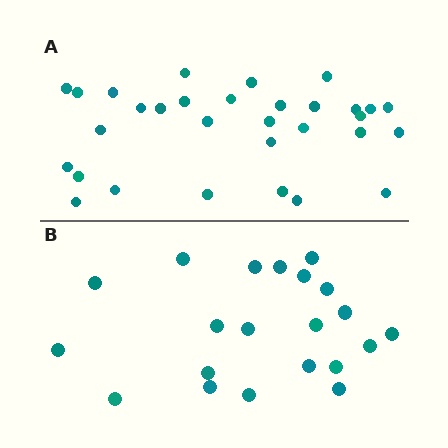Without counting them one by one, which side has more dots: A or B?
Region A (the top region) has more dots.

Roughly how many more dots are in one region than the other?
Region A has roughly 10 or so more dots than region B.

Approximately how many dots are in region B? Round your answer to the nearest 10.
About 20 dots. (The exact count is 21, which rounds to 20.)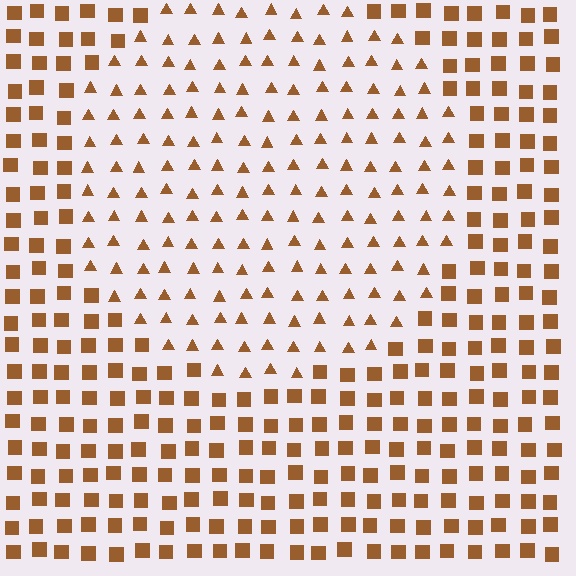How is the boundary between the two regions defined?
The boundary is defined by a change in element shape: triangles inside vs. squares outside. All elements share the same color and spacing.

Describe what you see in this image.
The image is filled with small brown elements arranged in a uniform grid. A circle-shaped region contains triangles, while the surrounding area contains squares. The boundary is defined purely by the change in element shape.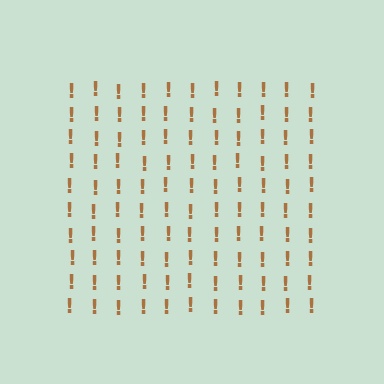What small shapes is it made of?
It is made of small exclamation marks.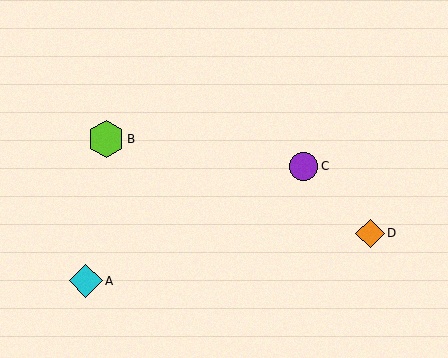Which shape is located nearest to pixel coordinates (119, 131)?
The lime hexagon (labeled B) at (106, 139) is nearest to that location.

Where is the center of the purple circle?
The center of the purple circle is at (304, 166).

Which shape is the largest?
The lime hexagon (labeled B) is the largest.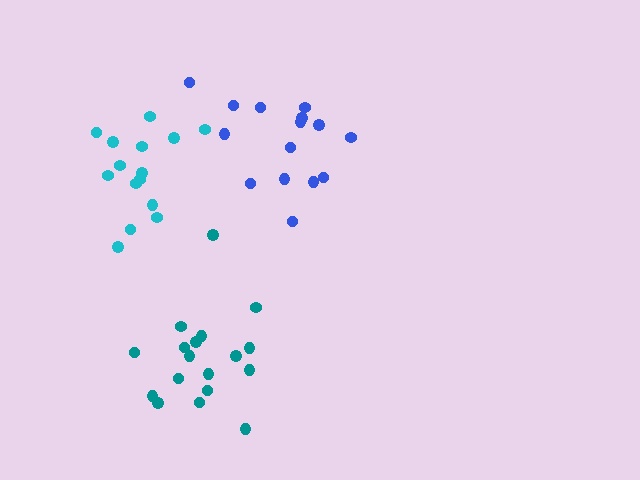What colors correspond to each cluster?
The clusters are colored: cyan, blue, teal.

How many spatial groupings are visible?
There are 3 spatial groupings.